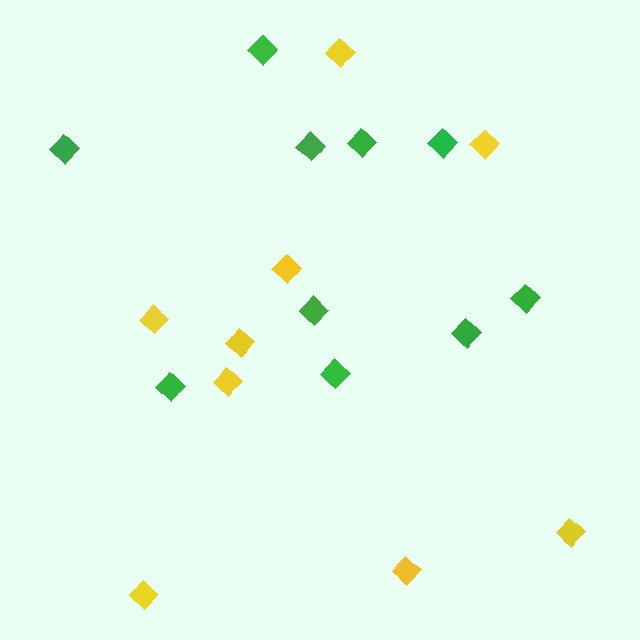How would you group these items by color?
There are 2 groups: one group of green diamonds (10) and one group of yellow diamonds (9).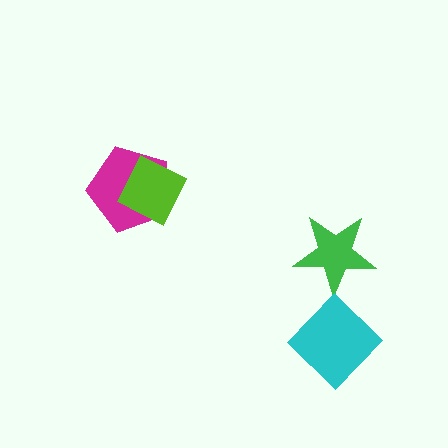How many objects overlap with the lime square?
1 object overlaps with the lime square.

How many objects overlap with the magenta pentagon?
1 object overlaps with the magenta pentagon.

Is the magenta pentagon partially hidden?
Yes, it is partially covered by another shape.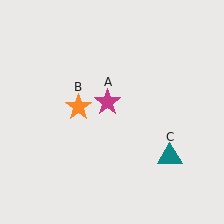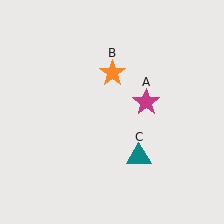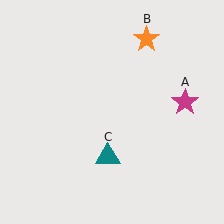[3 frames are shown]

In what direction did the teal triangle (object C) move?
The teal triangle (object C) moved left.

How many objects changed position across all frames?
3 objects changed position: magenta star (object A), orange star (object B), teal triangle (object C).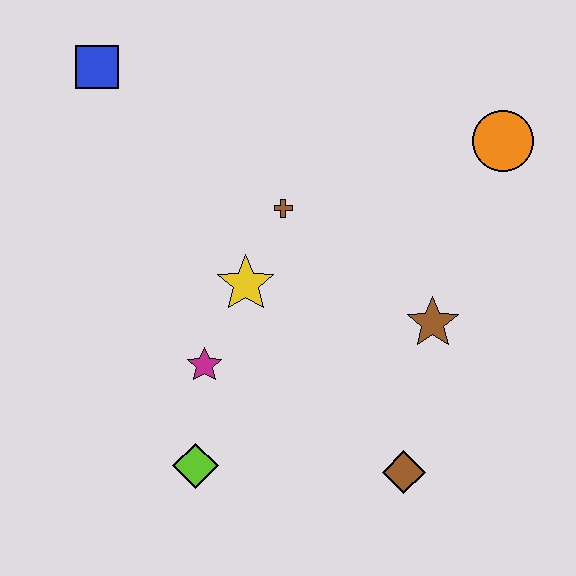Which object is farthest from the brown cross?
The brown diamond is farthest from the brown cross.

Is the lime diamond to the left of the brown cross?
Yes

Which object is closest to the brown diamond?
The brown star is closest to the brown diamond.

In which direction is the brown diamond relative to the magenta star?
The brown diamond is to the right of the magenta star.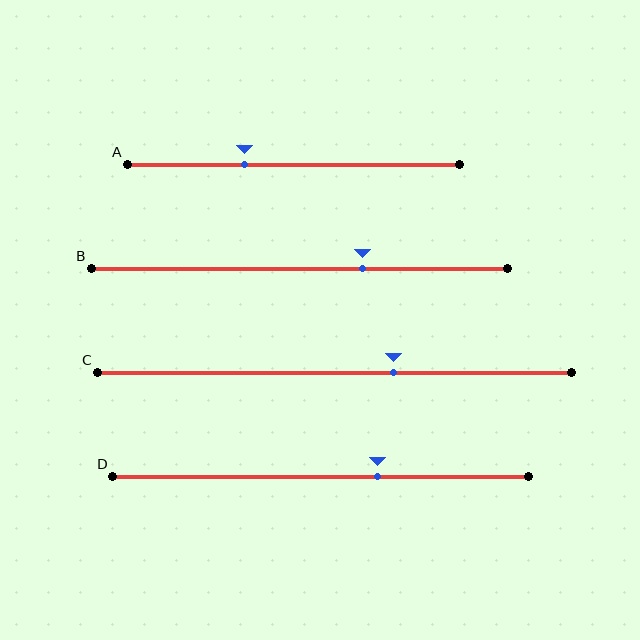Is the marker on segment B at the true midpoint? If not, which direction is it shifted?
No, the marker on segment B is shifted to the right by about 15% of the segment length.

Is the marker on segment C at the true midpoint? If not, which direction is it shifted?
No, the marker on segment C is shifted to the right by about 12% of the segment length.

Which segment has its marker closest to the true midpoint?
Segment C has its marker closest to the true midpoint.